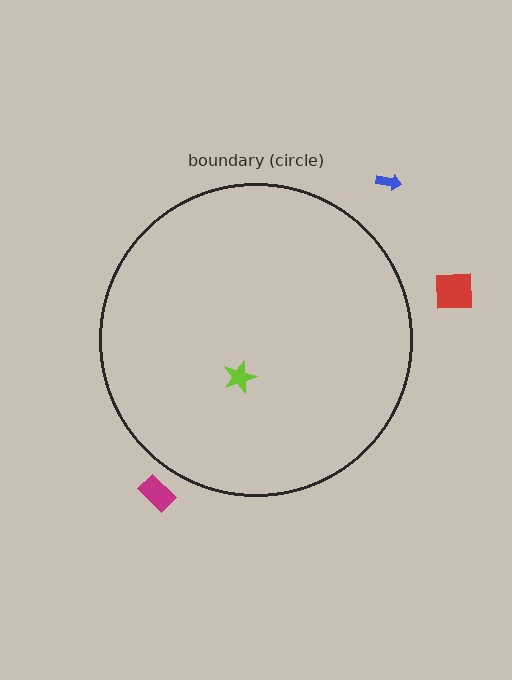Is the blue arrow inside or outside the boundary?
Outside.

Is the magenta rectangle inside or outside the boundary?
Outside.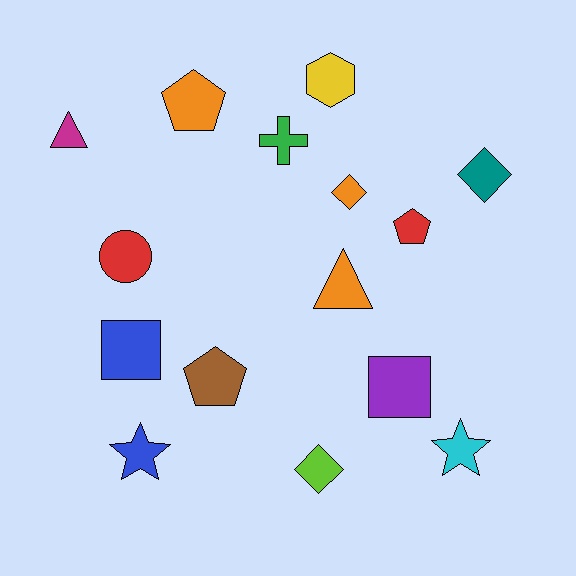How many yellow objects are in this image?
There is 1 yellow object.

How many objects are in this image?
There are 15 objects.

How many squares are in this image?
There are 2 squares.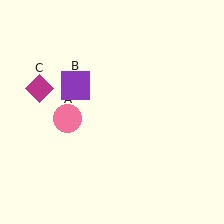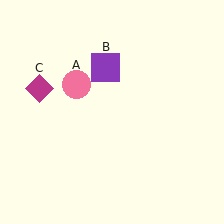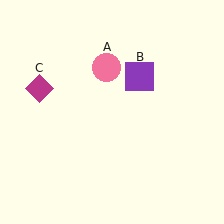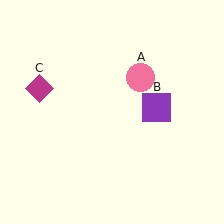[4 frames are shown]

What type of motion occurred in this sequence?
The pink circle (object A), purple square (object B) rotated clockwise around the center of the scene.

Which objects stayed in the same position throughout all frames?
Magenta diamond (object C) remained stationary.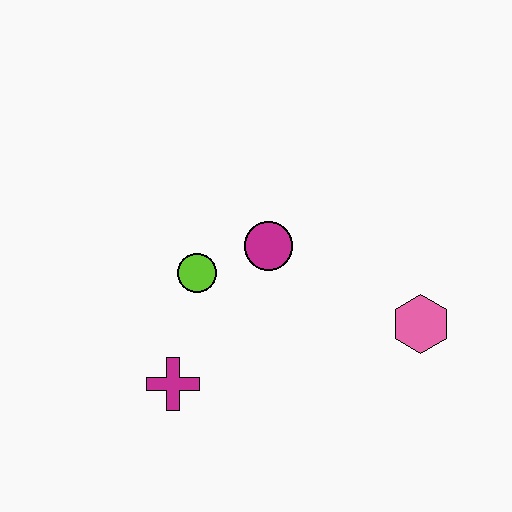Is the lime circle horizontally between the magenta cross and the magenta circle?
Yes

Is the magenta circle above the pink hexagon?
Yes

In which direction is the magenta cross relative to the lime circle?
The magenta cross is below the lime circle.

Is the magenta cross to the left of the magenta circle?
Yes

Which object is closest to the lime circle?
The magenta circle is closest to the lime circle.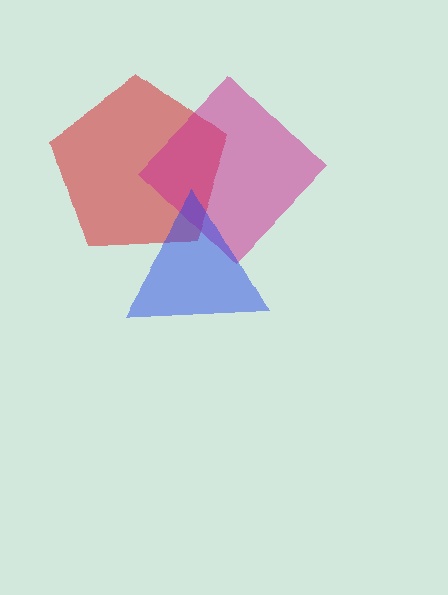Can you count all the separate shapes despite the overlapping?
Yes, there are 3 separate shapes.